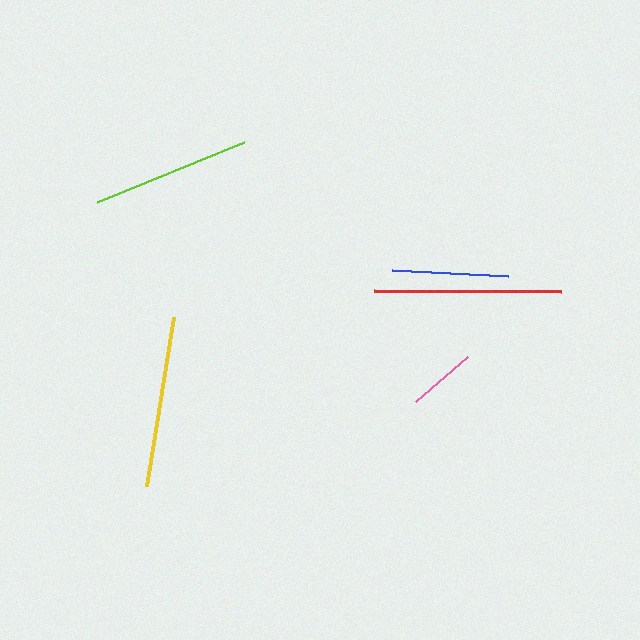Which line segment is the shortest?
The pink line is the shortest at approximately 69 pixels.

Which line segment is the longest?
The red line is the longest at approximately 188 pixels.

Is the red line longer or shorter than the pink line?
The red line is longer than the pink line.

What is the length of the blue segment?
The blue segment is approximately 116 pixels long.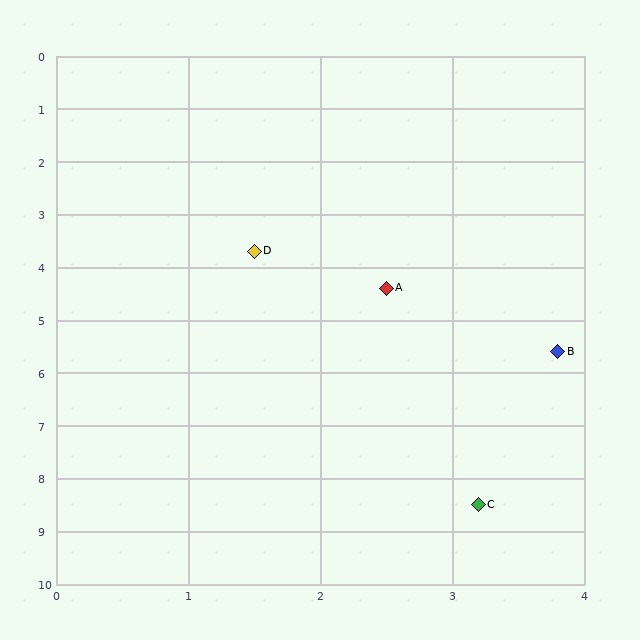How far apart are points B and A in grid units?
Points B and A are about 1.8 grid units apart.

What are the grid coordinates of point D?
Point D is at approximately (1.5, 3.7).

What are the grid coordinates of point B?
Point B is at approximately (3.8, 5.6).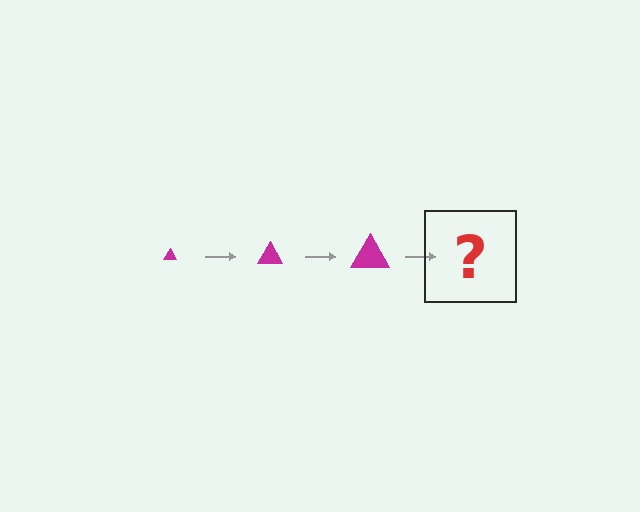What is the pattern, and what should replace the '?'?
The pattern is that the triangle gets progressively larger each step. The '?' should be a magenta triangle, larger than the previous one.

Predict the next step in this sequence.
The next step is a magenta triangle, larger than the previous one.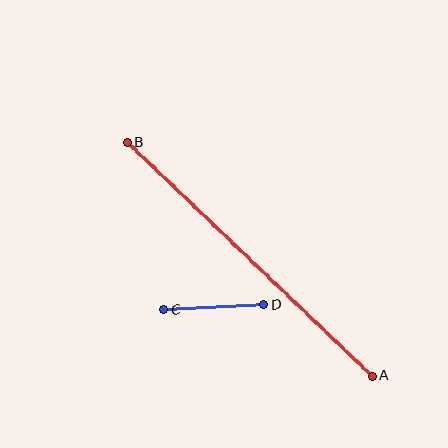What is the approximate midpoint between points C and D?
The midpoint is at approximately (214, 308) pixels.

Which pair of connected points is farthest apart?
Points A and B are farthest apart.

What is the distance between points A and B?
The distance is approximately 338 pixels.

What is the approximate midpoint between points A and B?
The midpoint is at approximately (250, 259) pixels.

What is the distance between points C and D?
The distance is approximately 100 pixels.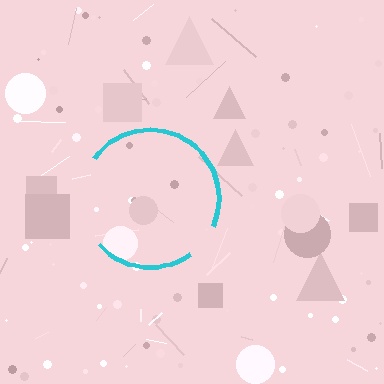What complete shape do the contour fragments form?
The contour fragments form a circle.